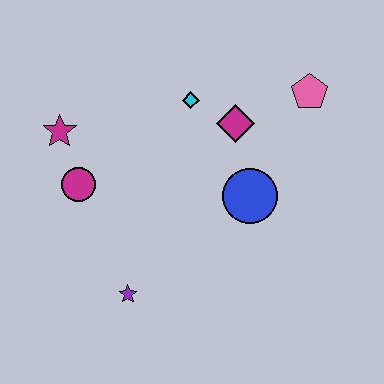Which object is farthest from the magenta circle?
The pink pentagon is farthest from the magenta circle.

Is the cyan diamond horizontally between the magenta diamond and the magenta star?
Yes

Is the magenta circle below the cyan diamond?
Yes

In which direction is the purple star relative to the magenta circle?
The purple star is below the magenta circle.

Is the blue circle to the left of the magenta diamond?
No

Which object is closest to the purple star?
The magenta circle is closest to the purple star.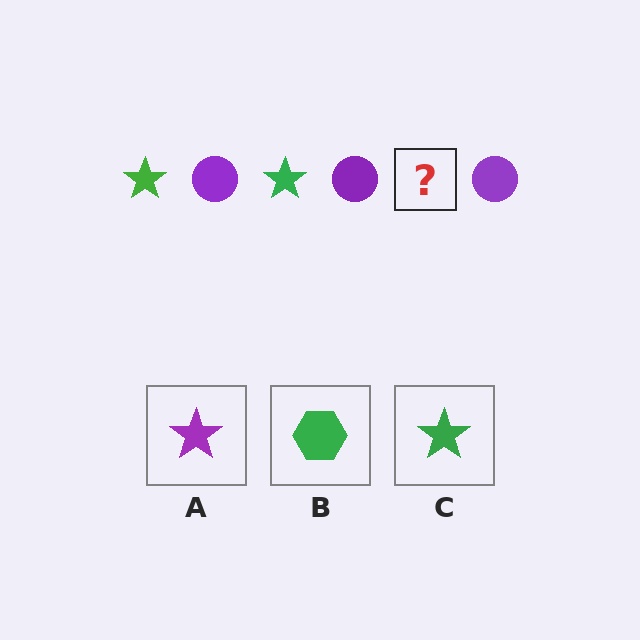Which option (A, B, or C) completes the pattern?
C.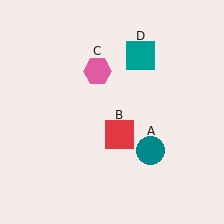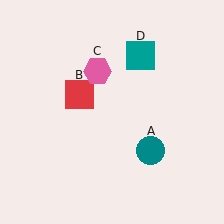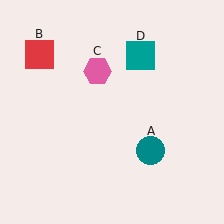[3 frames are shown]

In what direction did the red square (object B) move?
The red square (object B) moved up and to the left.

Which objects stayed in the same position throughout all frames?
Teal circle (object A) and pink hexagon (object C) and teal square (object D) remained stationary.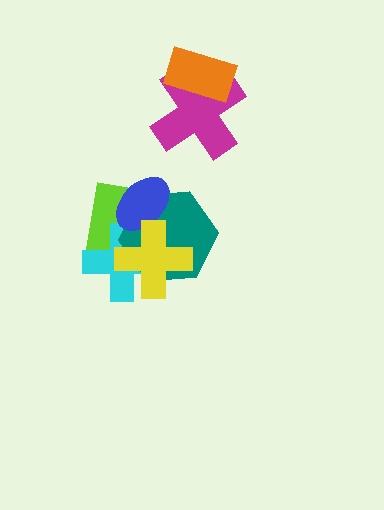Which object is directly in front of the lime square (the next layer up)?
The cyan cross is directly in front of the lime square.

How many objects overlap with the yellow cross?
4 objects overlap with the yellow cross.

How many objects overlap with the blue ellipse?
4 objects overlap with the blue ellipse.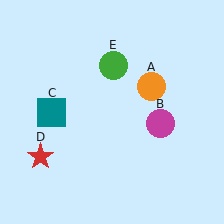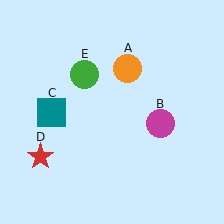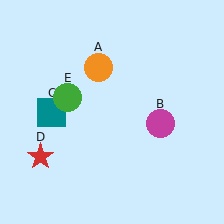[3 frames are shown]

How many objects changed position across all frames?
2 objects changed position: orange circle (object A), green circle (object E).